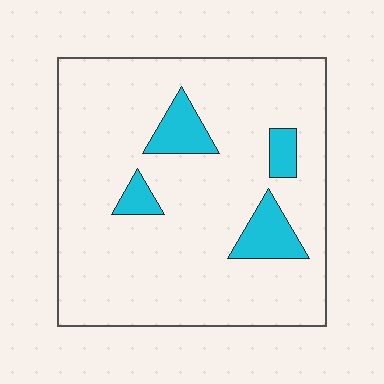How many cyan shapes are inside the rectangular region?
4.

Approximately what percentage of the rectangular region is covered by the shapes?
Approximately 10%.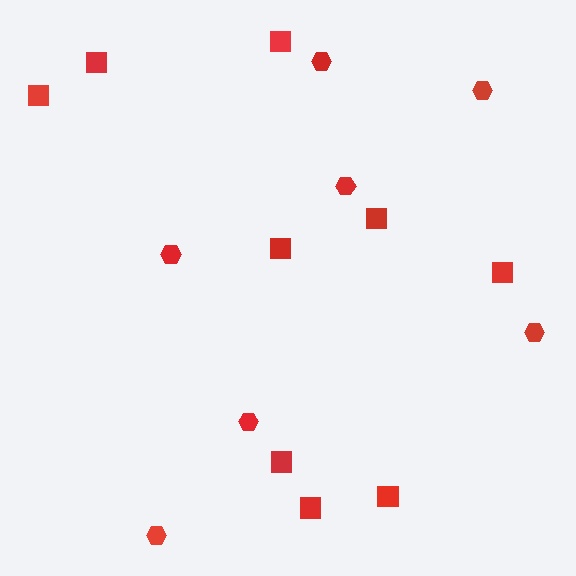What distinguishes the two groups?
There are 2 groups: one group of squares (9) and one group of hexagons (7).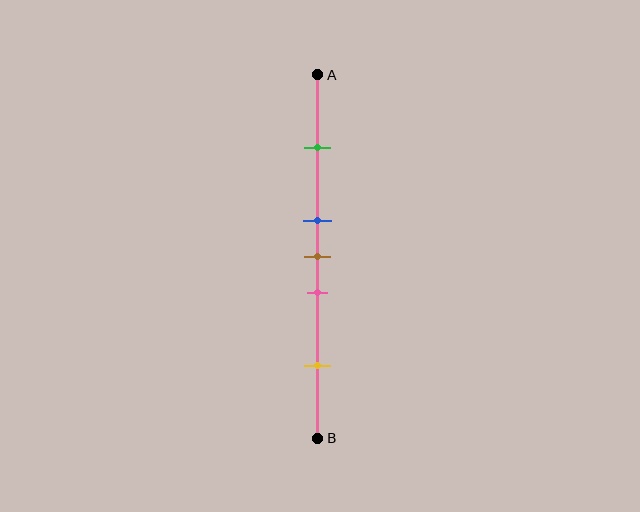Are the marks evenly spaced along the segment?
No, the marks are not evenly spaced.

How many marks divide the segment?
There are 5 marks dividing the segment.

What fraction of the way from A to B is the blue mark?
The blue mark is approximately 40% (0.4) of the way from A to B.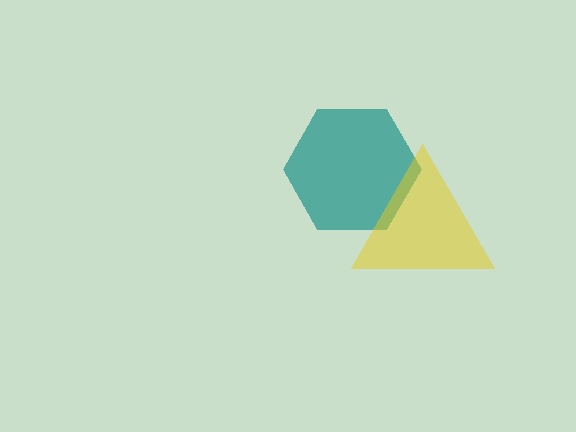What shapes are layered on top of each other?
The layered shapes are: a teal hexagon, a yellow triangle.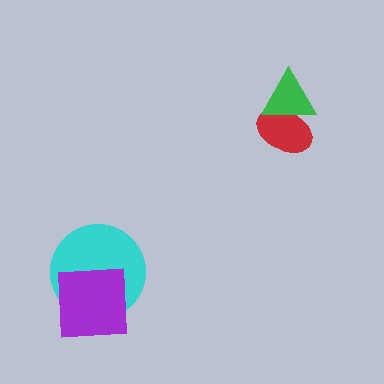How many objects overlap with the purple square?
1 object overlaps with the purple square.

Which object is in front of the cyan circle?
The purple square is in front of the cyan circle.